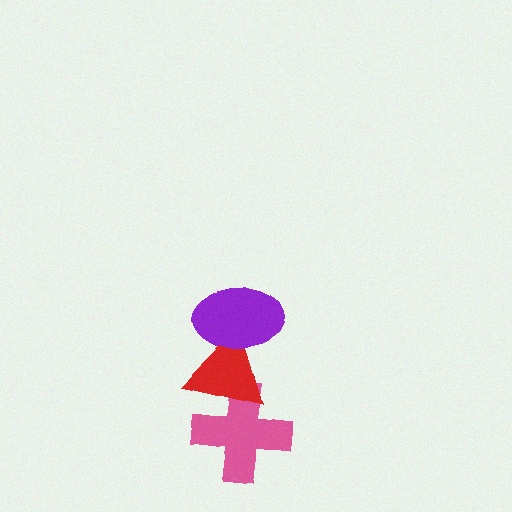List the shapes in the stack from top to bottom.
From top to bottom: the purple ellipse, the red triangle, the pink cross.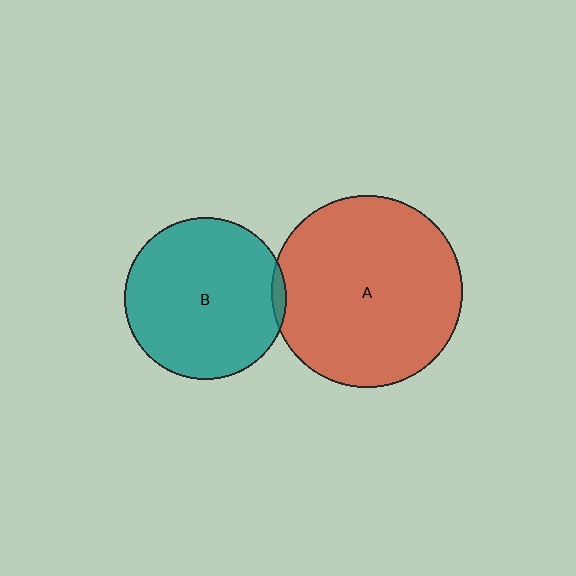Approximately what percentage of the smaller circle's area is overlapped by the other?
Approximately 5%.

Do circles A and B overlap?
Yes.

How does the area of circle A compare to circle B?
Approximately 1.4 times.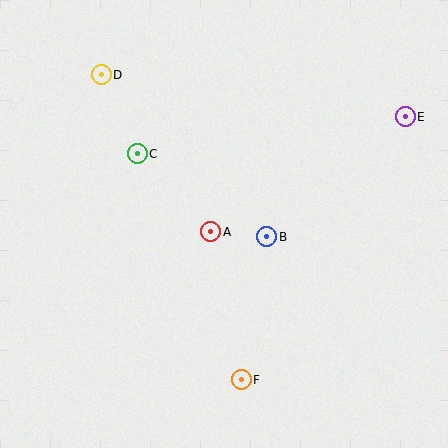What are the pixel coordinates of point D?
Point D is at (101, 75).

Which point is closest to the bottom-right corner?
Point F is closest to the bottom-right corner.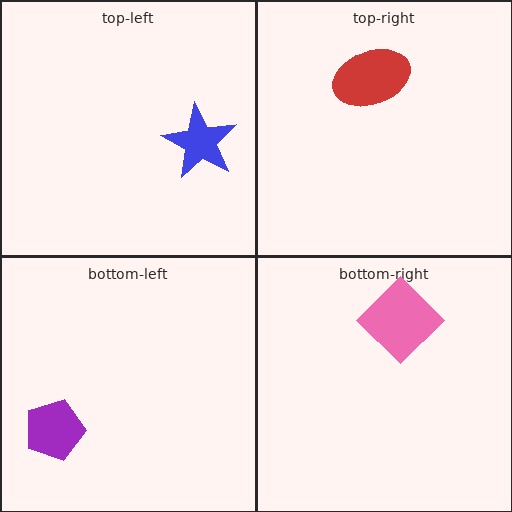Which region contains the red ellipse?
The top-right region.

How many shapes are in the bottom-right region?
1.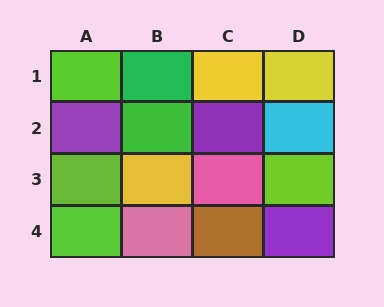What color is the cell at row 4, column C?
Brown.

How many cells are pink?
2 cells are pink.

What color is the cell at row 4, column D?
Purple.